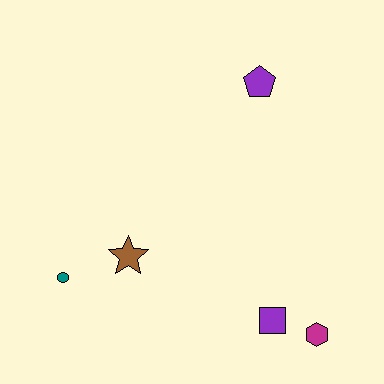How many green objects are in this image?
There are no green objects.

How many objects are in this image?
There are 5 objects.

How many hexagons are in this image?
There is 1 hexagon.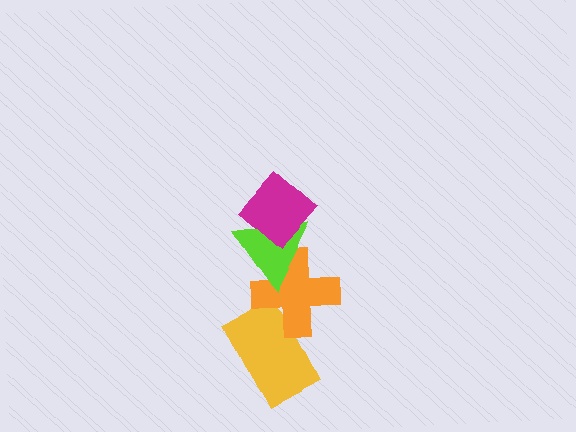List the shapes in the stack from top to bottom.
From top to bottom: the magenta diamond, the lime triangle, the orange cross, the yellow rectangle.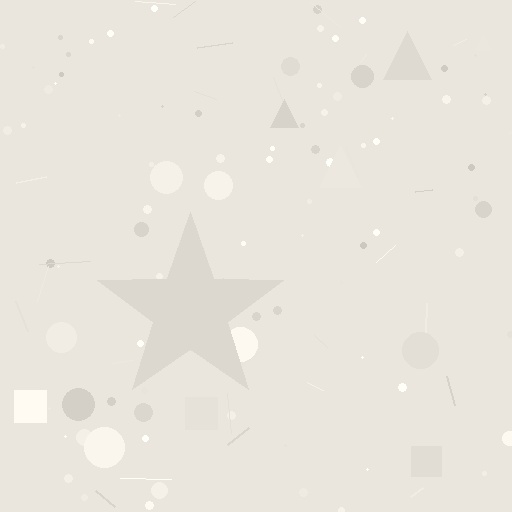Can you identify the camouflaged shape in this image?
The camouflaged shape is a star.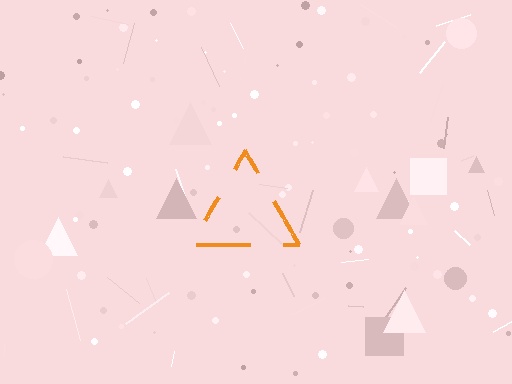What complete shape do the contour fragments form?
The contour fragments form a triangle.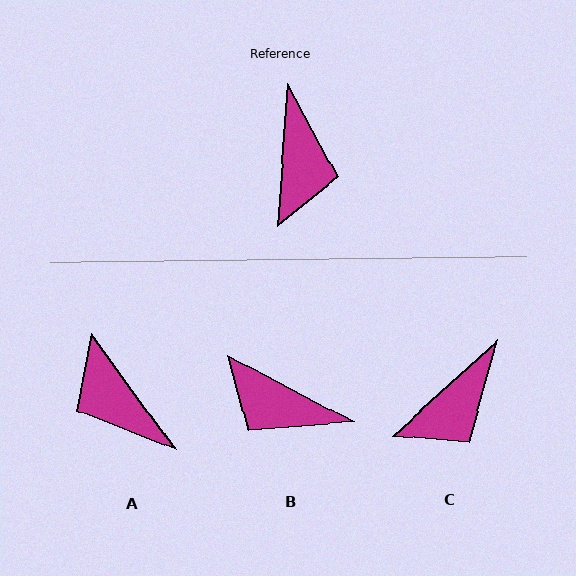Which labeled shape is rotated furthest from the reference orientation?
A, about 140 degrees away.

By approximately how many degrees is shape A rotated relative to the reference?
Approximately 140 degrees clockwise.